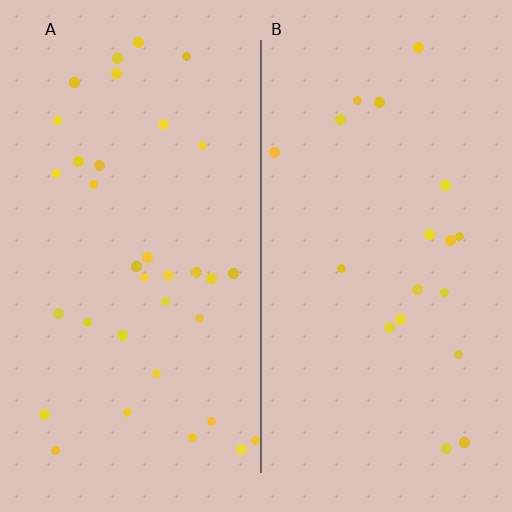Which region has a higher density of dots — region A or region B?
A (the left).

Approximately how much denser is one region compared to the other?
Approximately 1.8× — region A over region B.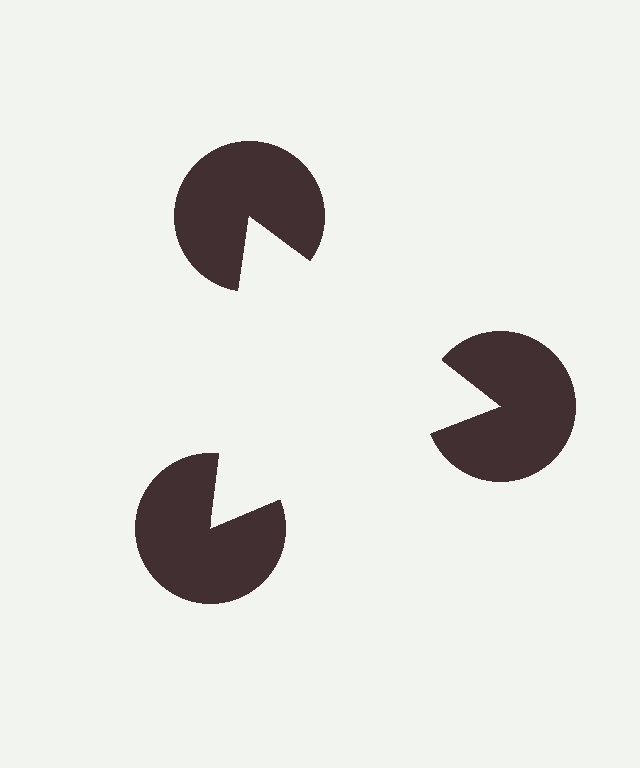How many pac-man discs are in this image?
There are 3 — one at each vertex of the illusory triangle.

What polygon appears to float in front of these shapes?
An illusory triangle — its edges are inferred from the aligned wedge cuts in the pac-man discs, not physically drawn.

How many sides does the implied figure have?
3 sides.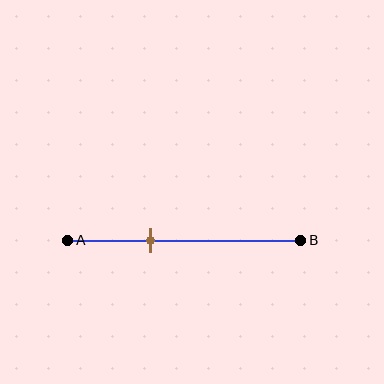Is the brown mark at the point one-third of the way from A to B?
Yes, the mark is approximately at the one-third point.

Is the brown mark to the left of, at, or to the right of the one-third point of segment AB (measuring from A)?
The brown mark is approximately at the one-third point of segment AB.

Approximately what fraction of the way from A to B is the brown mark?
The brown mark is approximately 35% of the way from A to B.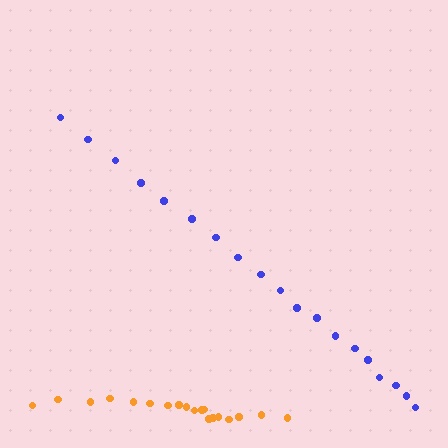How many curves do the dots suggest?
There are 2 distinct paths.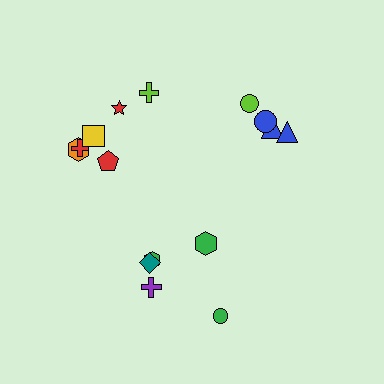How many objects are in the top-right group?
There are 4 objects.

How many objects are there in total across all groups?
There are 15 objects.